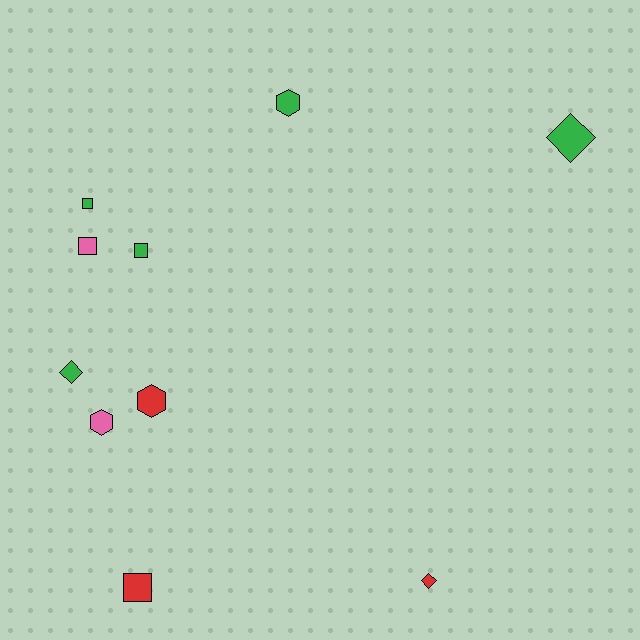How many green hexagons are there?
There is 1 green hexagon.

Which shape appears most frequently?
Square, with 4 objects.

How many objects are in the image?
There are 10 objects.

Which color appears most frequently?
Green, with 5 objects.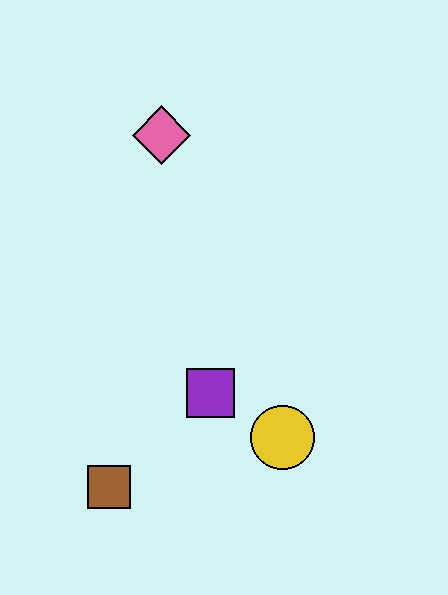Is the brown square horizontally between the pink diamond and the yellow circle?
No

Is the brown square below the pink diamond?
Yes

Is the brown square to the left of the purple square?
Yes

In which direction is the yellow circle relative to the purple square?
The yellow circle is to the right of the purple square.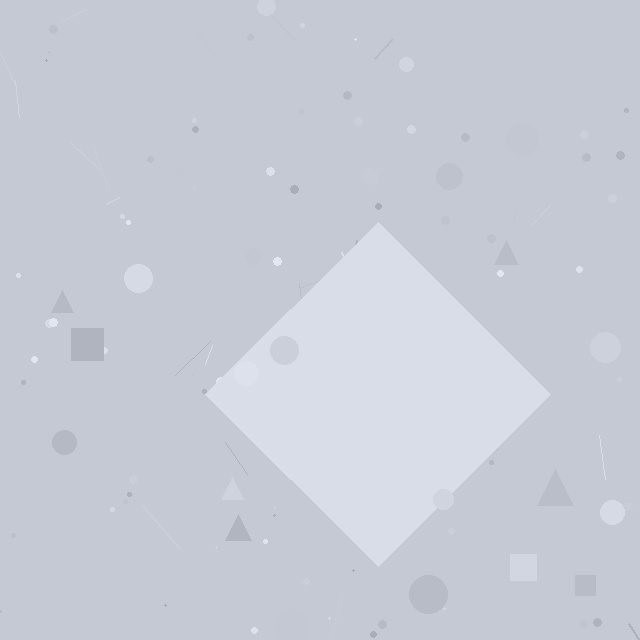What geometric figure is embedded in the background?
A diamond is embedded in the background.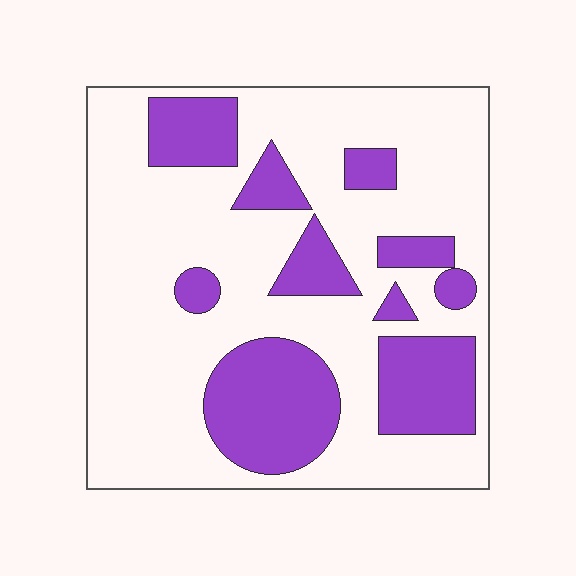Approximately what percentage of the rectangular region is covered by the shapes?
Approximately 30%.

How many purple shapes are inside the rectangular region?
10.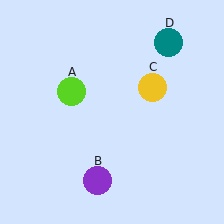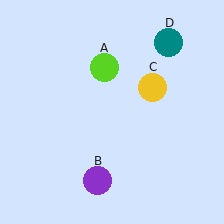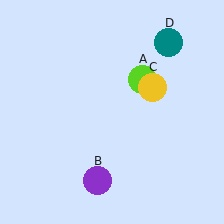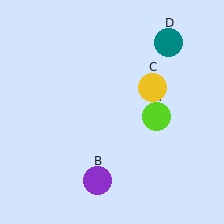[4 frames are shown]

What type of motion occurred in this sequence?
The lime circle (object A) rotated clockwise around the center of the scene.